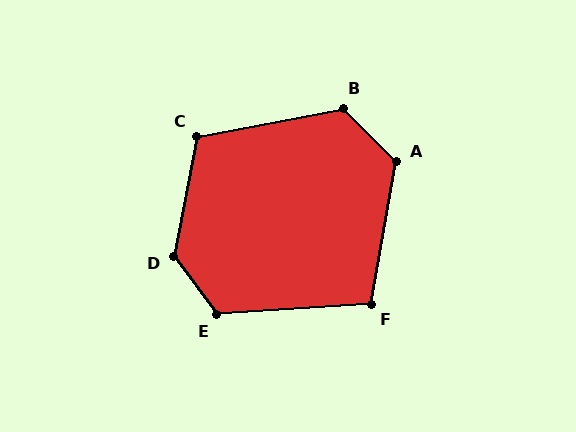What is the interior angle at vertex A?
Approximately 125 degrees (obtuse).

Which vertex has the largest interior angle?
D, at approximately 133 degrees.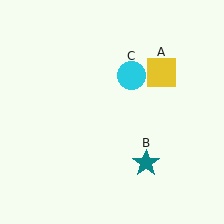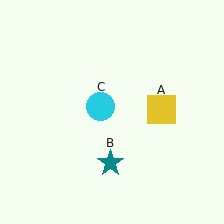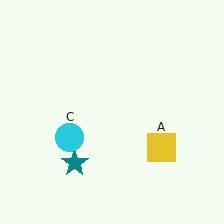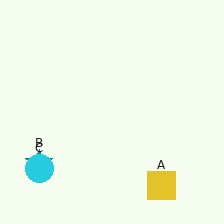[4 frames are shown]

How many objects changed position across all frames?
3 objects changed position: yellow square (object A), teal star (object B), cyan circle (object C).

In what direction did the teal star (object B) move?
The teal star (object B) moved left.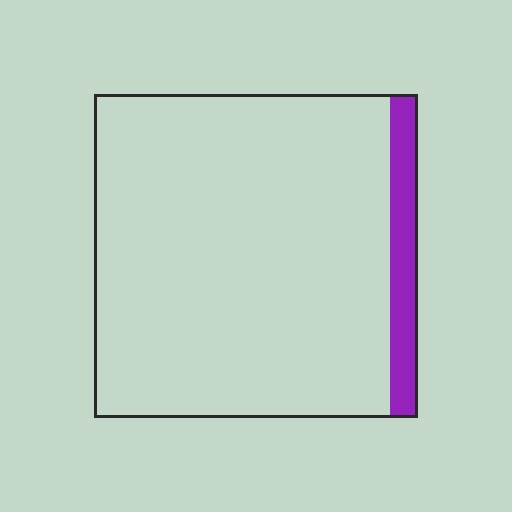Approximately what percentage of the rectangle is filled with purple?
Approximately 10%.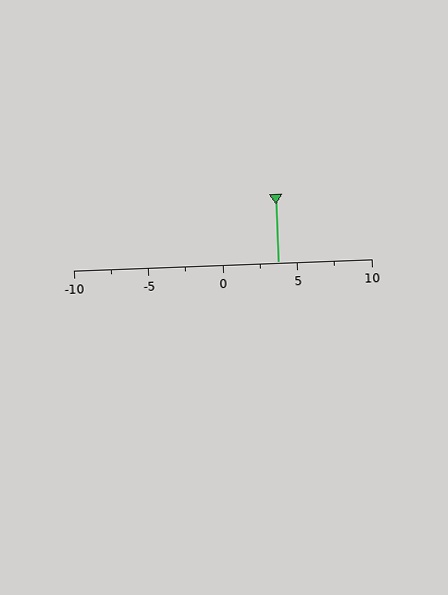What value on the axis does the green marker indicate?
The marker indicates approximately 3.8.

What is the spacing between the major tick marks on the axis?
The major ticks are spaced 5 apart.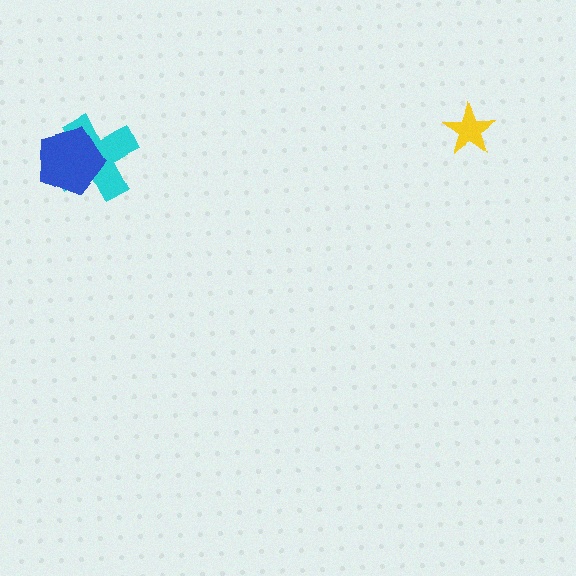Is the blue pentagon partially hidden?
No, no other shape covers it.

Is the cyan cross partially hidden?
Yes, it is partially covered by another shape.